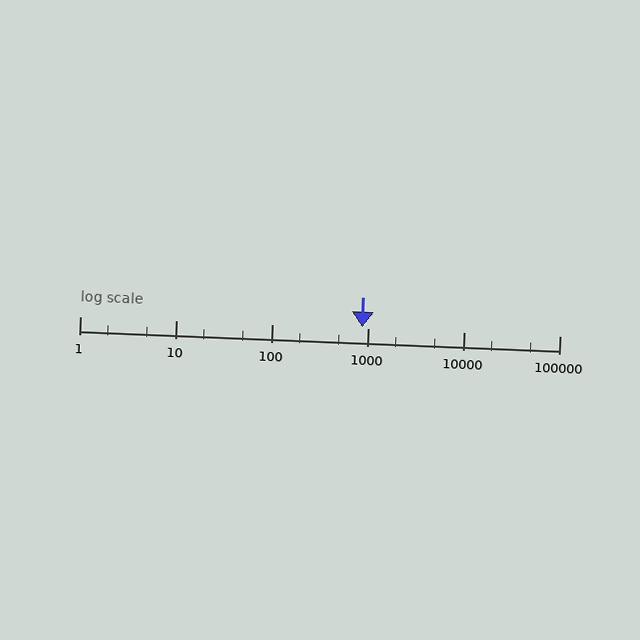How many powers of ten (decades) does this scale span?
The scale spans 5 decades, from 1 to 100000.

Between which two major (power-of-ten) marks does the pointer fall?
The pointer is between 100 and 1000.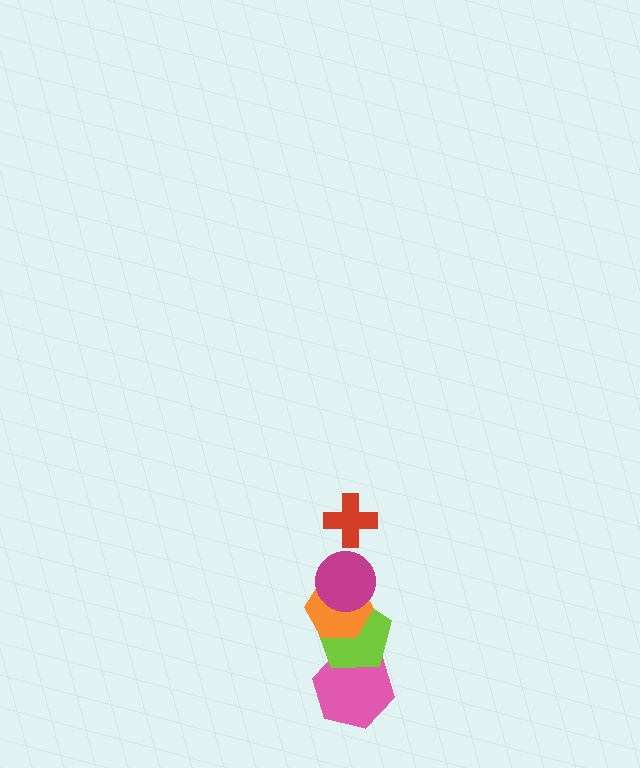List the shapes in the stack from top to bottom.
From top to bottom: the red cross, the magenta circle, the orange hexagon, the lime pentagon, the pink hexagon.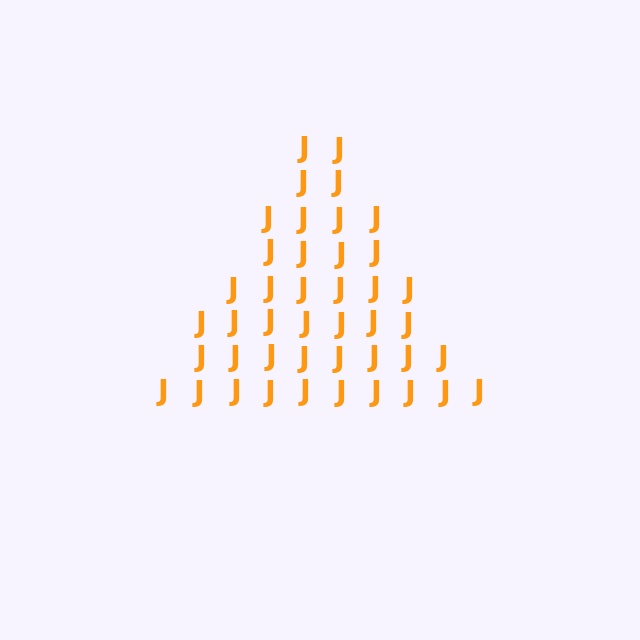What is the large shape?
The large shape is a triangle.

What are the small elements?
The small elements are letter J's.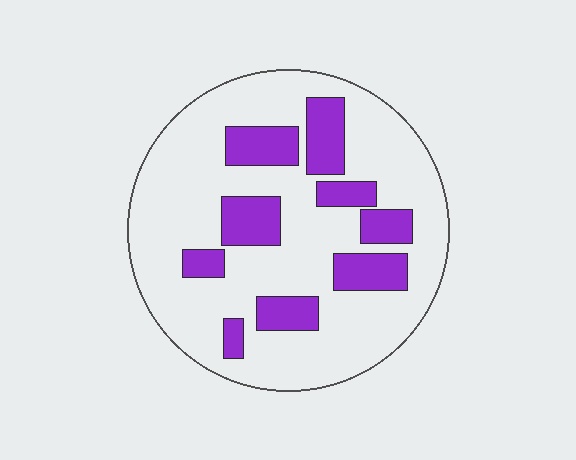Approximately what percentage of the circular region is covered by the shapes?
Approximately 25%.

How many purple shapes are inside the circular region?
9.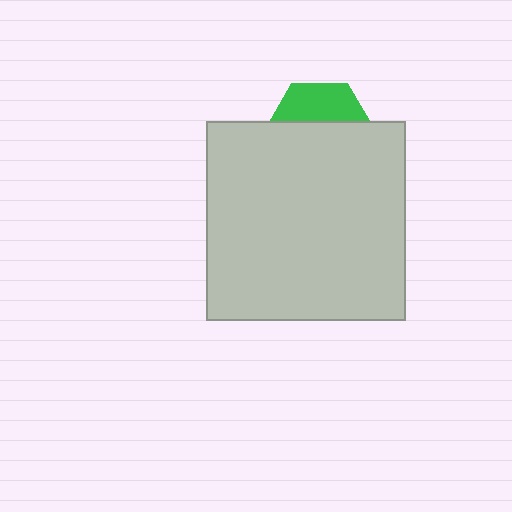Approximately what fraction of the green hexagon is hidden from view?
Roughly 64% of the green hexagon is hidden behind the light gray square.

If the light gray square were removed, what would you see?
You would see the complete green hexagon.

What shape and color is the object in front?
The object in front is a light gray square.